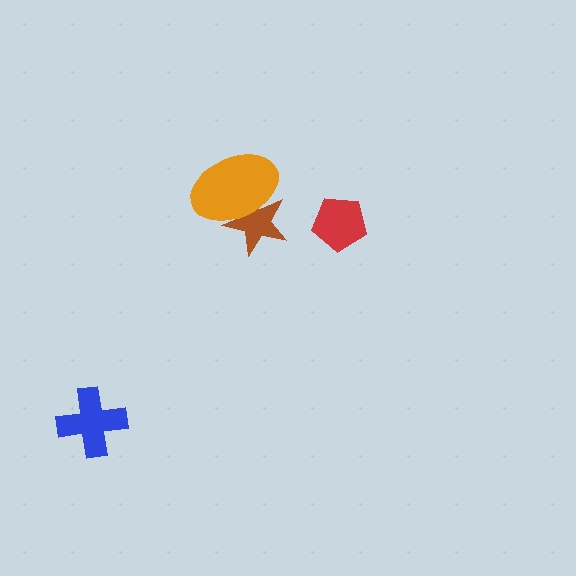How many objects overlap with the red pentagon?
0 objects overlap with the red pentagon.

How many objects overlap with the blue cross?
0 objects overlap with the blue cross.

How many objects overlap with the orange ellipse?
1 object overlaps with the orange ellipse.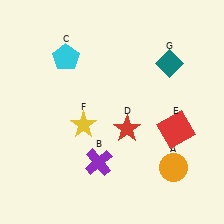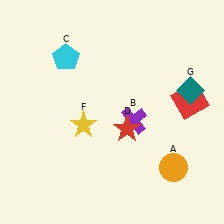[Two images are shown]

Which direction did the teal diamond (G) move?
The teal diamond (G) moved down.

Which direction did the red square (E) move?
The red square (E) moved up.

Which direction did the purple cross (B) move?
The purple cross (B) moved up.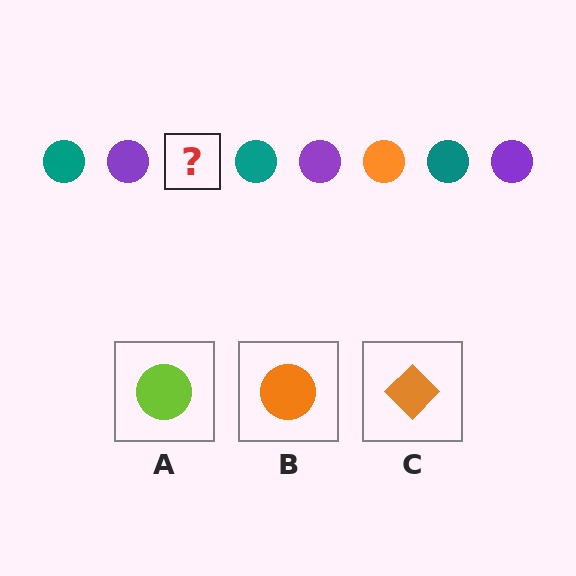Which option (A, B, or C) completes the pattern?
B.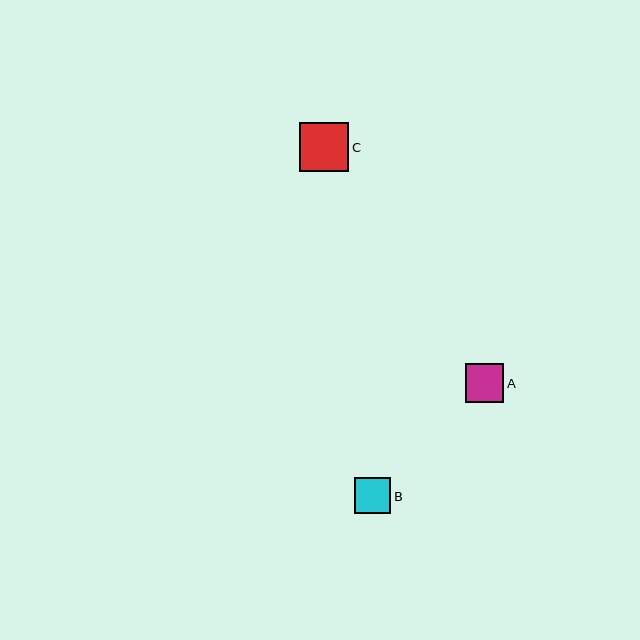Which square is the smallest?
Square B is the smallest with a size of approximately 36 pixels.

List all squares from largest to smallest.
From largest to smallest: C, A, B.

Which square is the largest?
Square C is the largest with a size of approximately 49 pixels.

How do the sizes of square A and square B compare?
Square A and square B are approximately the same size.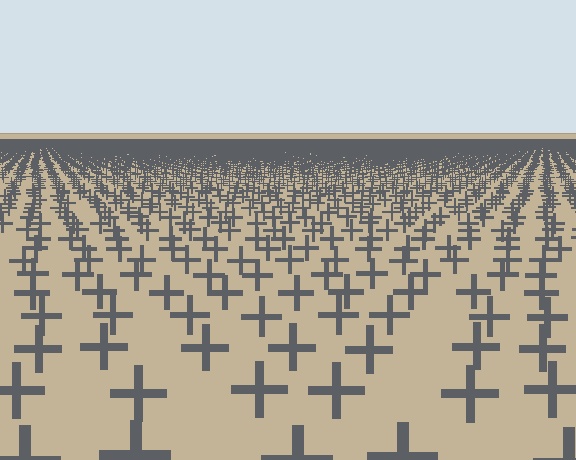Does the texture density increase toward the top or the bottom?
Density increases toward the top.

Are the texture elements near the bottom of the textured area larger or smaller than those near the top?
Larger. Near the bottom, elements are closer to the viewer and appear at a bigger on-screen size.